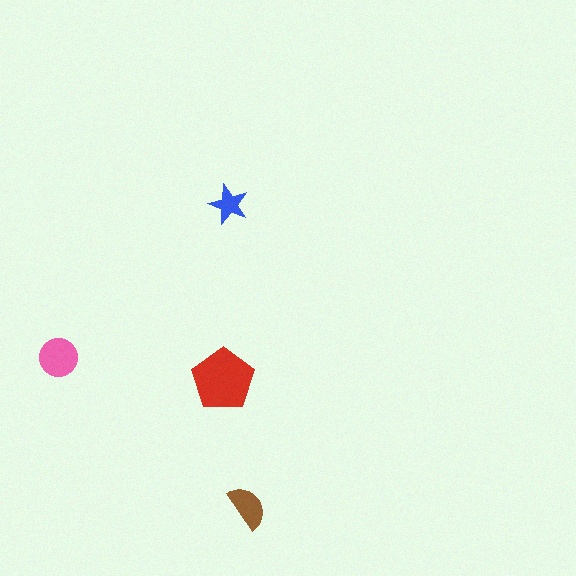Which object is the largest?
The red pentagon.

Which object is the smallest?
The blue star.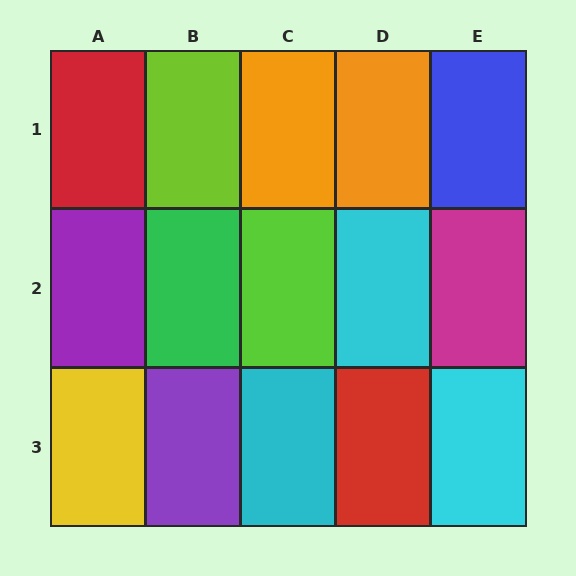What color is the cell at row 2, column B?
Green.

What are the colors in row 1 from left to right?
Red, lime, orange, orange, blue.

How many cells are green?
1 cell is green.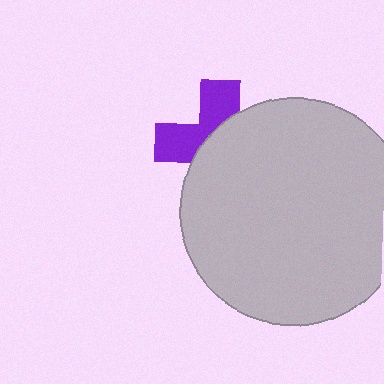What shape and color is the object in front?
The object in front is a light gray circle.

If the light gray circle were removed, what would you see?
You would see the complete purple cross.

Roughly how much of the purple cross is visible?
A small part of it is visible (roughly 41%).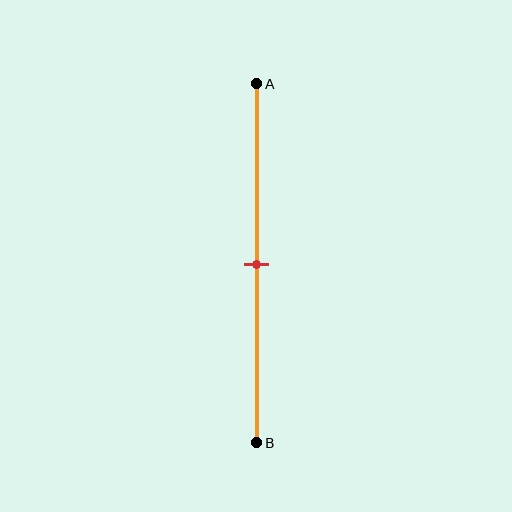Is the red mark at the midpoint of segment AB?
Yes, the mark is approximately at the midpoint.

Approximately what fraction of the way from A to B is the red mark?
The red mark is approximately 50% of the way from A to B.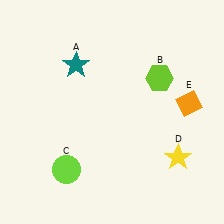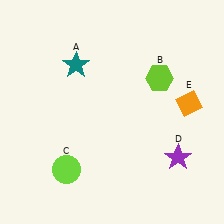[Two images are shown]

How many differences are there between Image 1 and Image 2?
There is 1 difference between the two images.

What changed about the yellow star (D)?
In Image 1, D is yellow. In Image 2, it changed to purple.